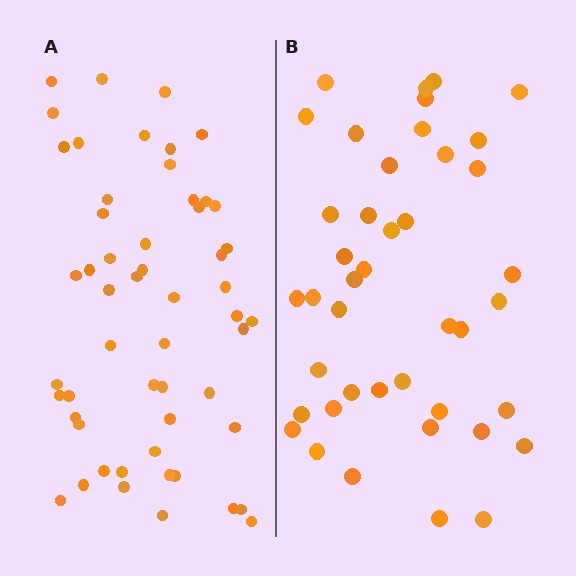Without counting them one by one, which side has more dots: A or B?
Region A (the left region) has more dots.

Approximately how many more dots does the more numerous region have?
Region A has roughly 12 or so more dots than region B.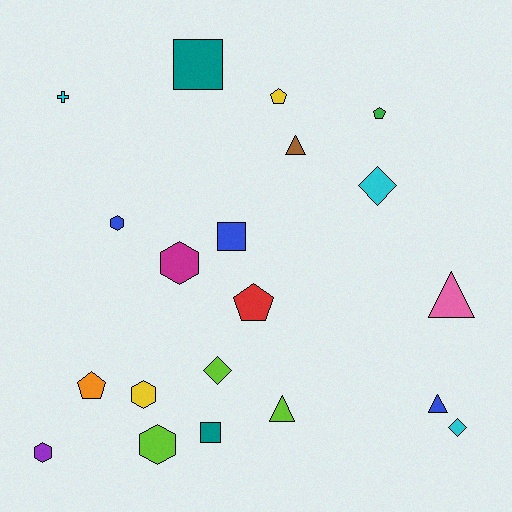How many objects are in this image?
There are 20 objects.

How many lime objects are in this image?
There are 3 lime objects.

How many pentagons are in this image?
There are 4 pentagons.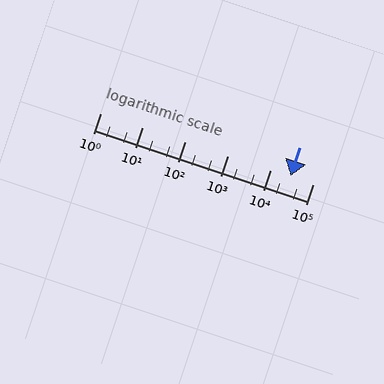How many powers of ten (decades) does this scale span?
The scale spans 5 decades, from 1 to 100000.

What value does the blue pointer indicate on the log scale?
The pointer indicates approximately 30000.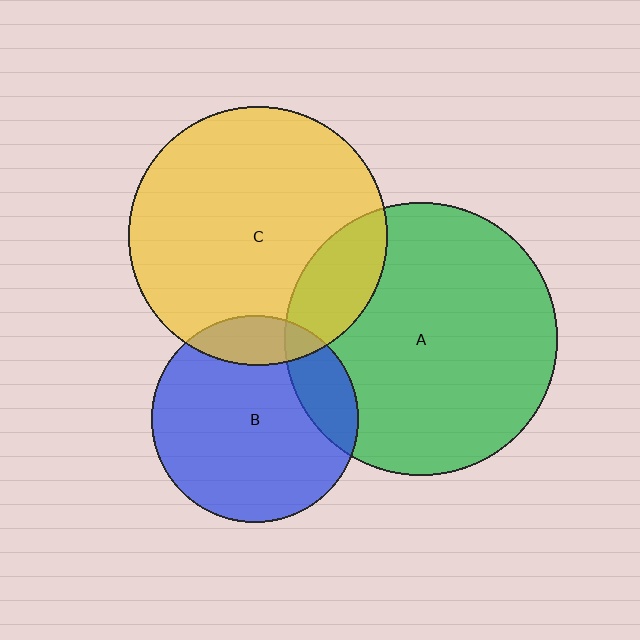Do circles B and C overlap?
Yes.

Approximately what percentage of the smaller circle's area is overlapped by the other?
Approximately 15%.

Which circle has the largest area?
Circle A (green).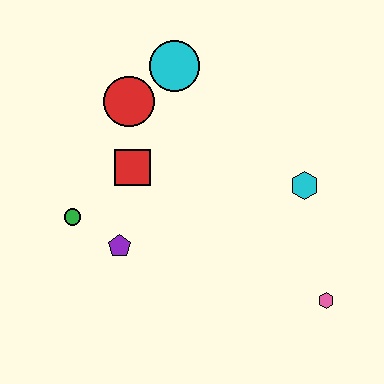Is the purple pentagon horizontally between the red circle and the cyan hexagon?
No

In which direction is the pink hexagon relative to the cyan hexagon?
The pink hexagon is below the cyan hexagon.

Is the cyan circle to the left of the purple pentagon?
No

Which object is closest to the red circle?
The cyan circle is closest to the red circle.